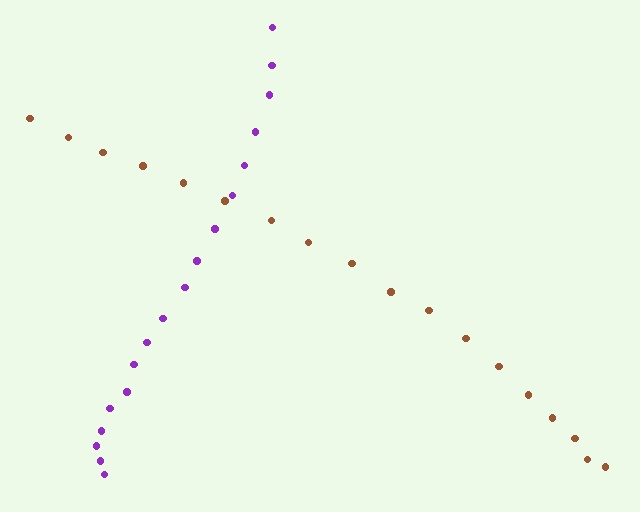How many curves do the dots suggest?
There are 2 distinct paths.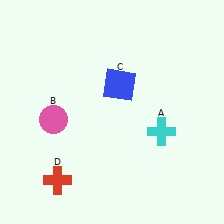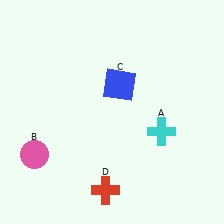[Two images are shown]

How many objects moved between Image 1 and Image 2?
2 objects moved between the two images.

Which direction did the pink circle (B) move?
The pink circle (B) moved down.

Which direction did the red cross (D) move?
The red cross (D) moved right.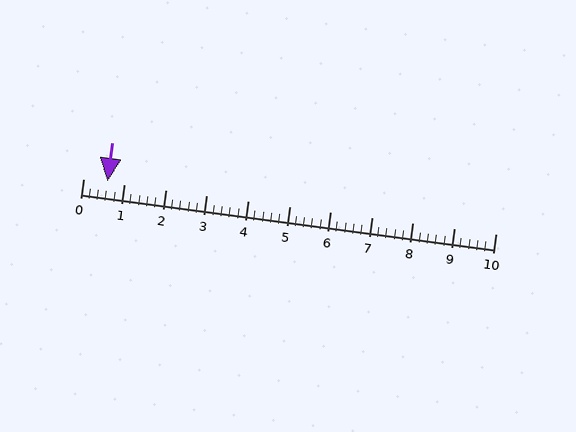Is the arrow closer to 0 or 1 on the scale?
The arrow is closer to 1.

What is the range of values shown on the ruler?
The ruler shows values from 0 to 10.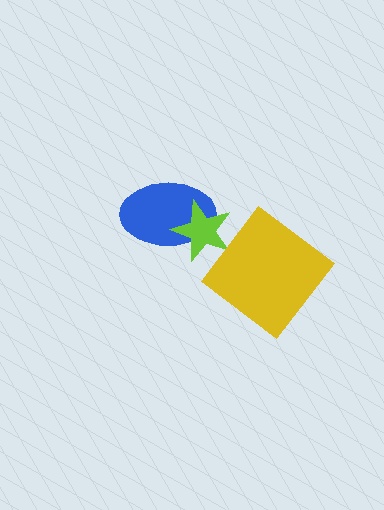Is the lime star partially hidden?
No, no other shape covers it.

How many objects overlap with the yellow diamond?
0 objects overlap with the yellow diamond.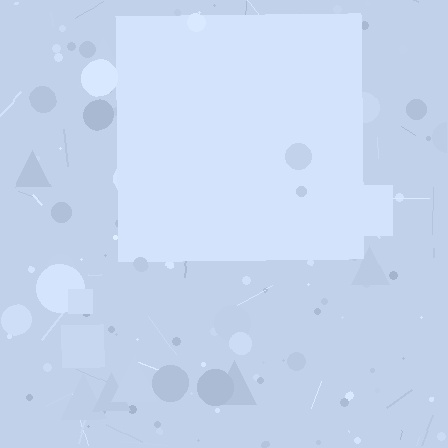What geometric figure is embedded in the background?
A square is embedded in the background.